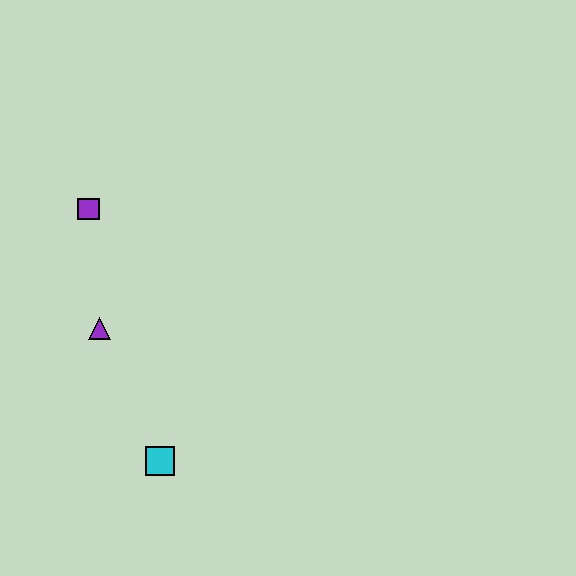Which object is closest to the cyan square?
The purple triangle is closest to the cyan square.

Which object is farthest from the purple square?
The cyan square is farthest from the purple square.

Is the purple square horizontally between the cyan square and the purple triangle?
No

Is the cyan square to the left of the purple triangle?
No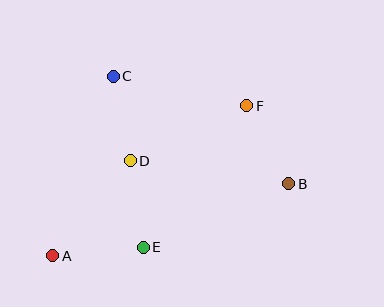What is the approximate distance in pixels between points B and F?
The distance between B and F is approximately 89 pixels.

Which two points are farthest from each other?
Points A and B are farthest from each other.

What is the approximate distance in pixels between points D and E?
The distance between D and E is approximately 88 pixels.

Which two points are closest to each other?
Points C and D are closest to each other.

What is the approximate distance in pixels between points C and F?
The distance between C and F is approximately 137 pixels.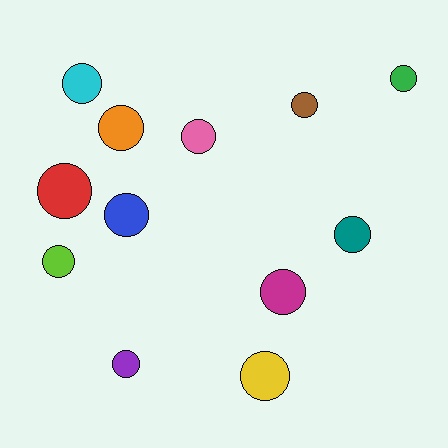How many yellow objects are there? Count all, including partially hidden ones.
There is 1 yellow object.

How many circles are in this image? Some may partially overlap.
There are 12 circles.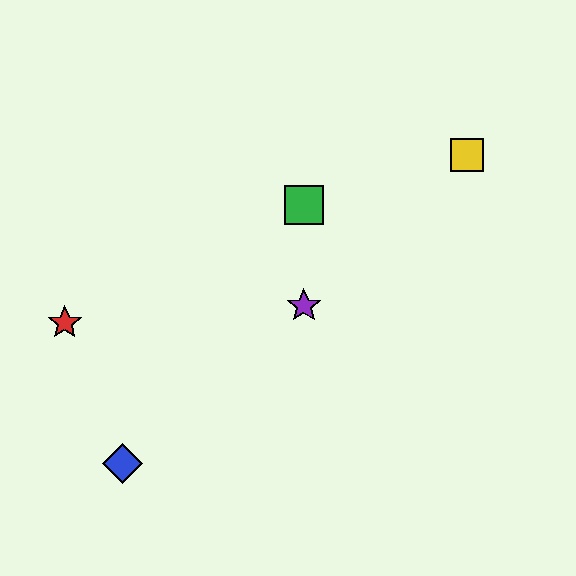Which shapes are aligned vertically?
The green square, the purple star are aligned vertically.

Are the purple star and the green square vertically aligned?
Yes, both are at x≈304.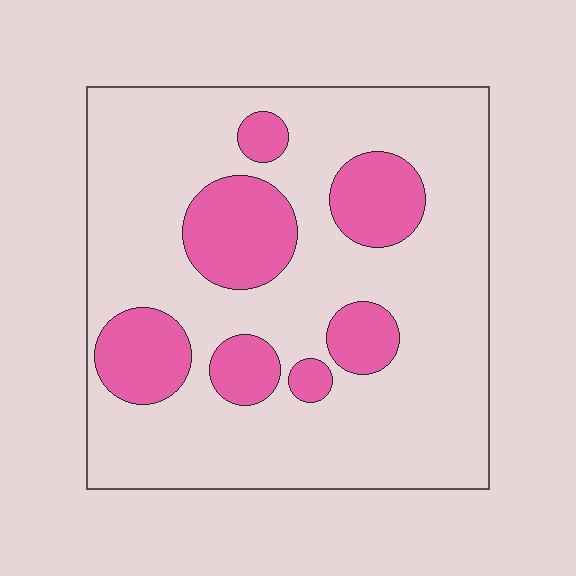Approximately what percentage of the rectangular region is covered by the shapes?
Approximately 25%.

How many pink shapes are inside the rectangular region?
7.